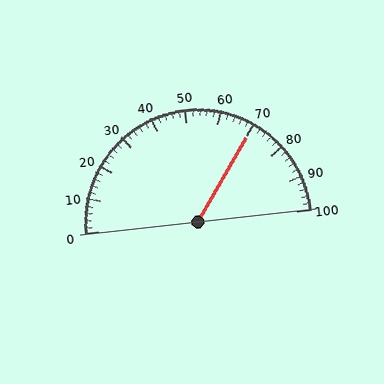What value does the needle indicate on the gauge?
The needle indicates approximately 70.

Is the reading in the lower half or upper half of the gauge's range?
The reading is in the upper half of the range (0 to 100).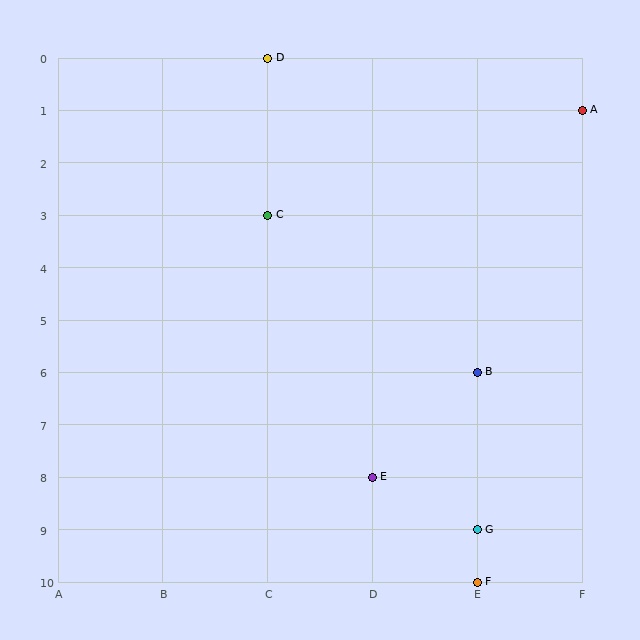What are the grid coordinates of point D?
Point D is at grid coordinates (C, 0).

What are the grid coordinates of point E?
Point E is at grid coordinates (D, 8).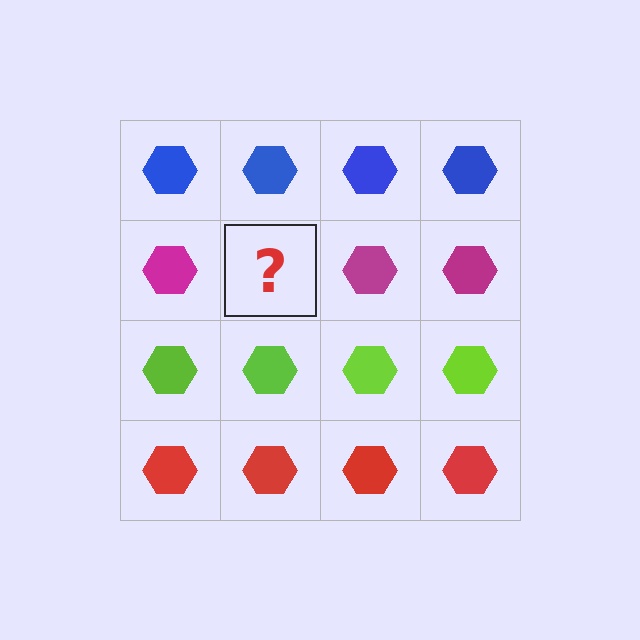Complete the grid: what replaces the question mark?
The question mark should be replaced with a magenta hexagon.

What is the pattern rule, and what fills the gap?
The rule is that each row has a consistent color. The gap should be filled with a magenta hexagon.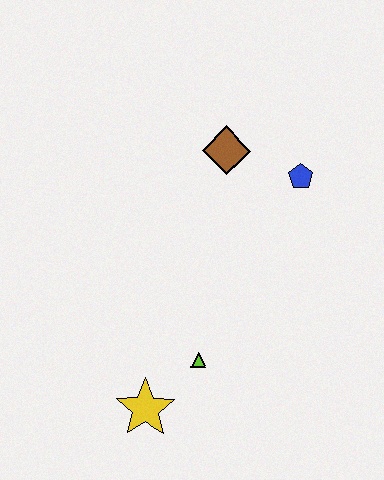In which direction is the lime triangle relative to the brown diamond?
The lime triangle is below the brown diamond.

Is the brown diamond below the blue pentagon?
No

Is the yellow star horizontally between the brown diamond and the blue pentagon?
No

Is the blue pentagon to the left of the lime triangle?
No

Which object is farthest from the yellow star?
The blue pentagon is farthest from the yellow star.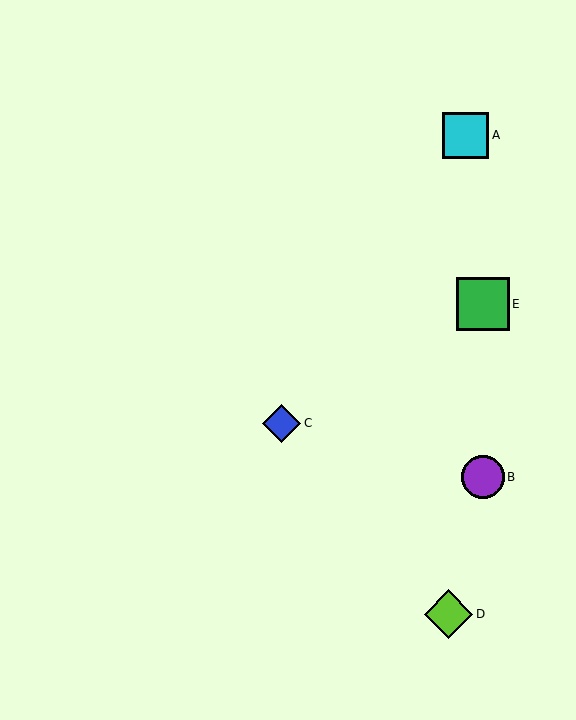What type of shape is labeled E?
Shape E is a green square.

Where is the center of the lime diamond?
The center of the lime diamond is at (449, 614).